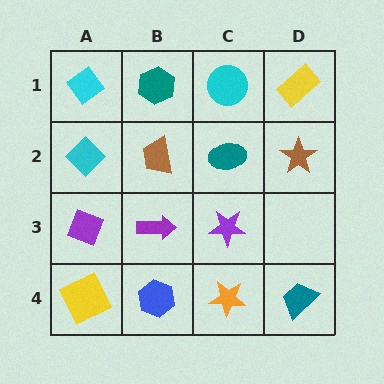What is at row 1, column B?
A teal hexagon.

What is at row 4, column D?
A teal trapezoid.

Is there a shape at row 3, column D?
No, that cell is empty.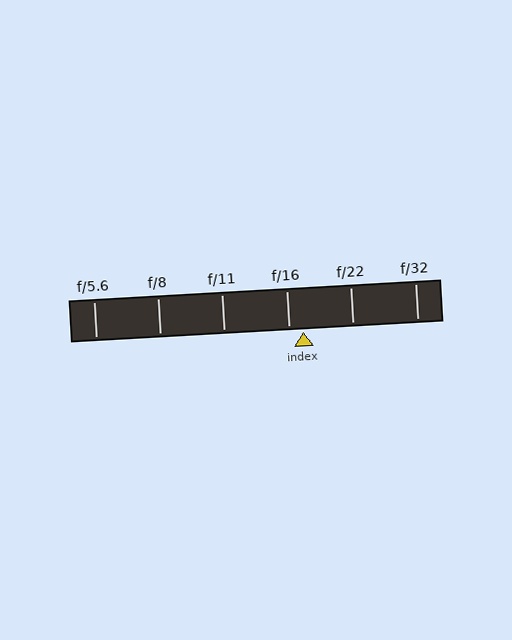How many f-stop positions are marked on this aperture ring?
There are 6 f-stop positions marked.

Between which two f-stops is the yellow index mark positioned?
The index mark is between f/16 and f/22.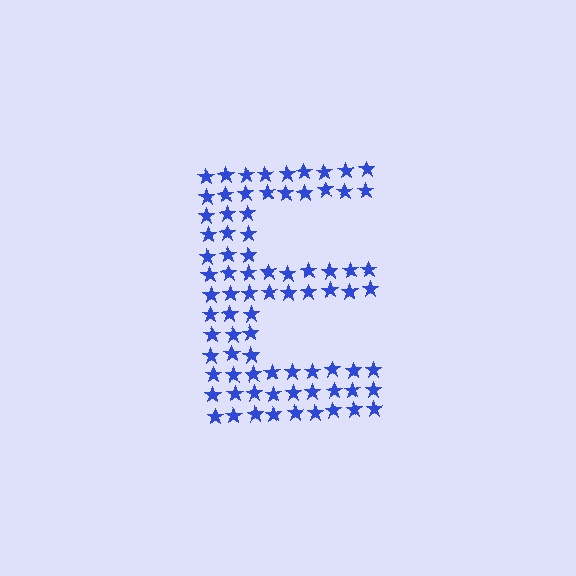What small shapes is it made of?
It is made of small stars.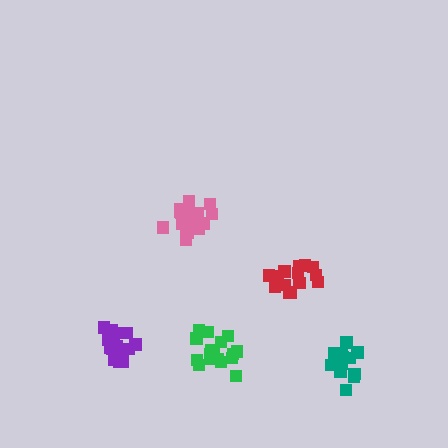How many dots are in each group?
Group 1: 18 dots, Group 2: 18 dots, Group 3: 17 dots, Group 4: 15 dots, Group 5: 14 dots (82 total).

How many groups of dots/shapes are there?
There are 5 groups.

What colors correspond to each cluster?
The clusters are colored: pink, green, purple, teal, red.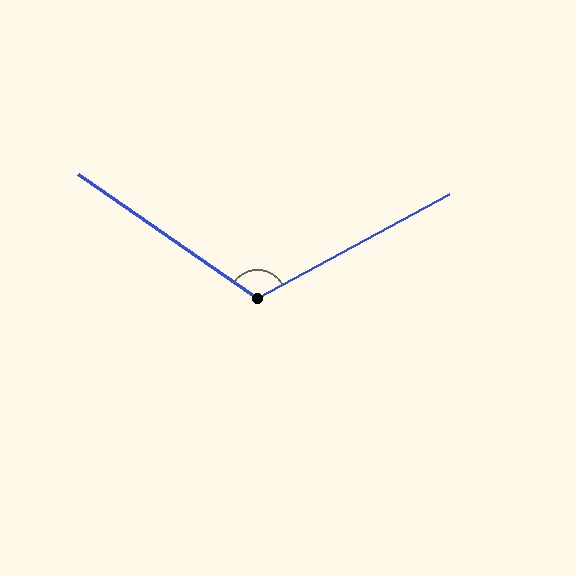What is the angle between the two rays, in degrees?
Approximately 117 degrees.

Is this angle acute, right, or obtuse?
It is obtuse.